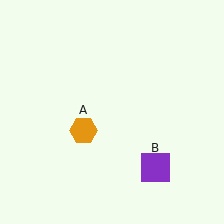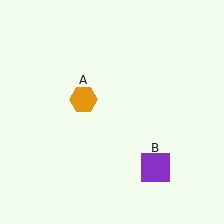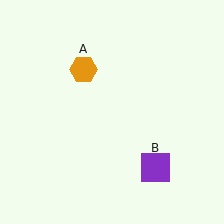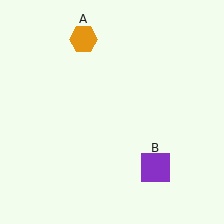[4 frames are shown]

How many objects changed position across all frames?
1 object changed position: orange hexagon (object A).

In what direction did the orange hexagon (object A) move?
The orange hexagon (object A) moved up.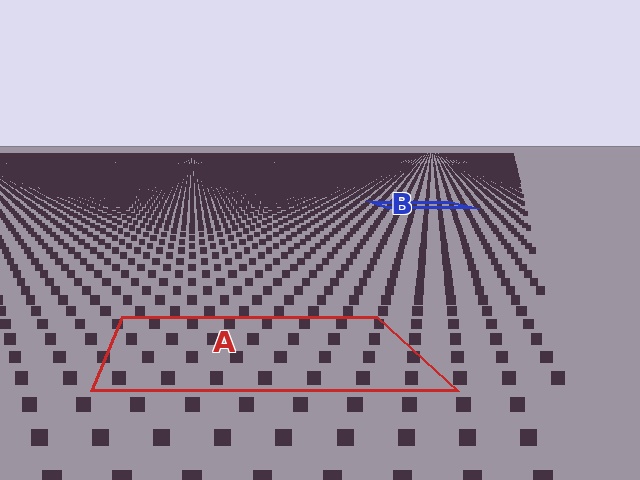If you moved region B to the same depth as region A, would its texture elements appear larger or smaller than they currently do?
They would appear larger. At a closer depth, the same texture elements are projected at a bigger on-screen size.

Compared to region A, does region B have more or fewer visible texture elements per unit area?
Region B has more texture elements per unit area — they are packed more densely because it is farther away.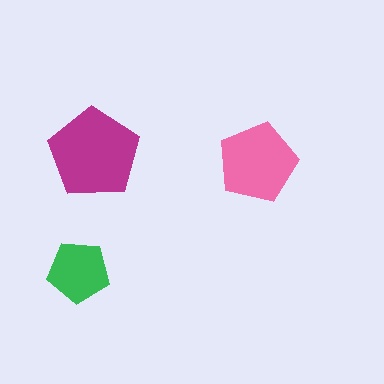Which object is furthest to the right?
The pink pentagon is rightmost.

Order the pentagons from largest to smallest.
the magenta one, the pink one, the green one.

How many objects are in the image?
There are 3 objects in the image.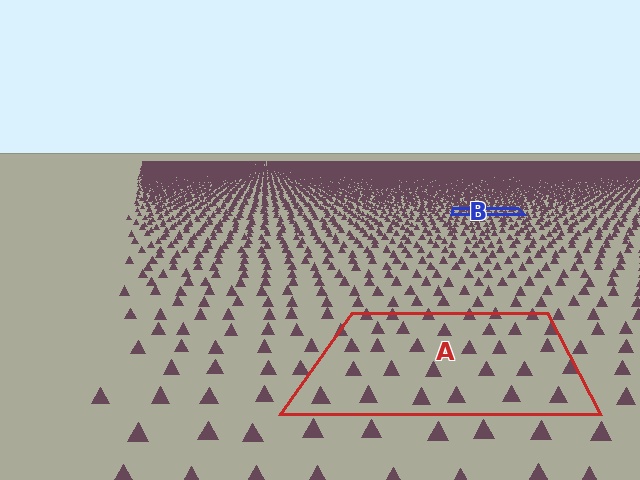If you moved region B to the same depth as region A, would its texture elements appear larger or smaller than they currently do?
They would appear larger. At a closer depth, the same texture elements are projected at a bigger on-screen size.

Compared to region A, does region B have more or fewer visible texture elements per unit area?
Region B has more texture elements per unit area — they are packed more densely because it is farther away.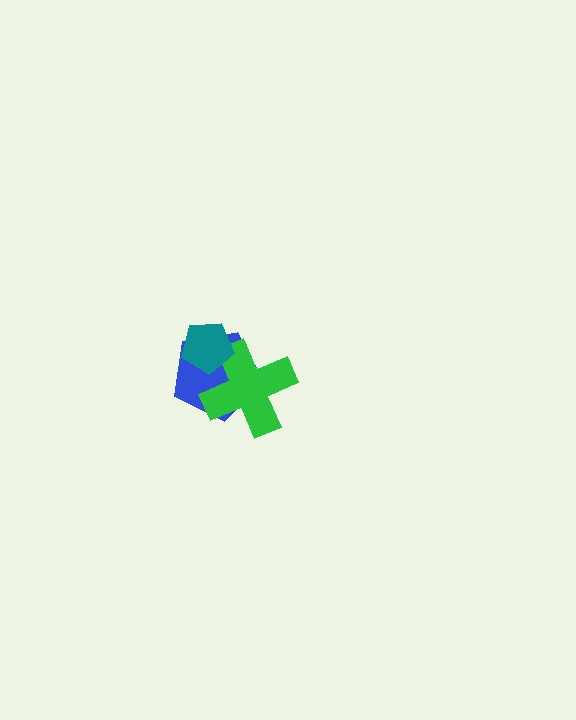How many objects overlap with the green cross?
2 objects overlap with the green cross.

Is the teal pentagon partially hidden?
No, no other shape covers it.